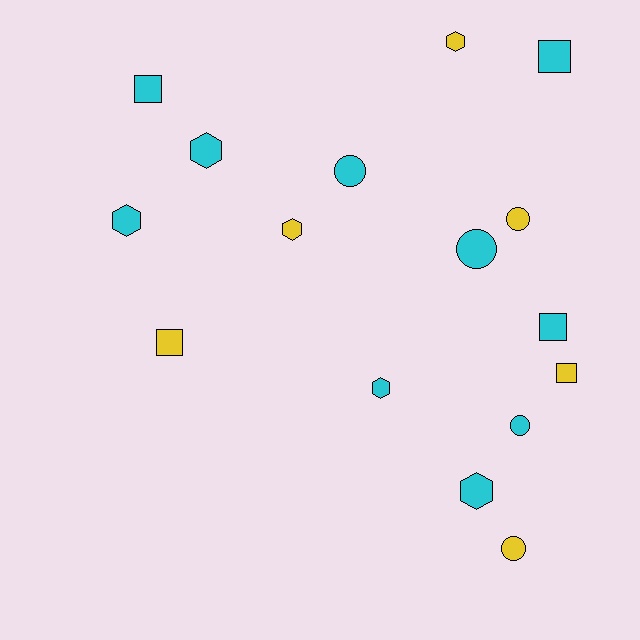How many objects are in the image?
There are 16 objects.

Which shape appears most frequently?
Hexagon, with 6 objects.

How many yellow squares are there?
There are 2 yellow squares.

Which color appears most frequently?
Cyan, with 10 objects.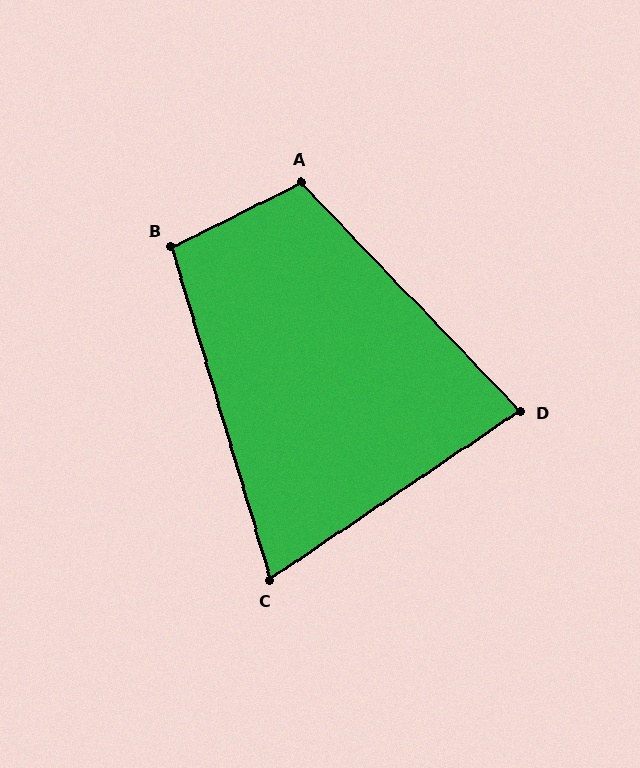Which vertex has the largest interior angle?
A, at approximately 107 degrees.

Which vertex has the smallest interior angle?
C, at approximately 73 degrees.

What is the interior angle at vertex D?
Approximately 80 degrees (acute).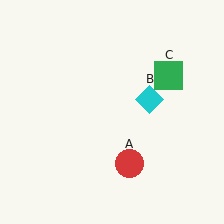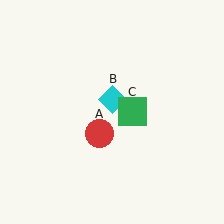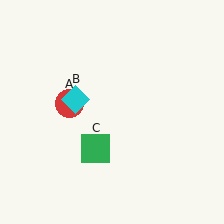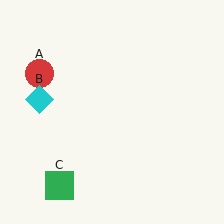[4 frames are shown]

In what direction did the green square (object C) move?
The green square (object C) moved down and to the left.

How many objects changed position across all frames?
3 objects changed position: red circle (object A), cyan diamond (object B), green square (object C).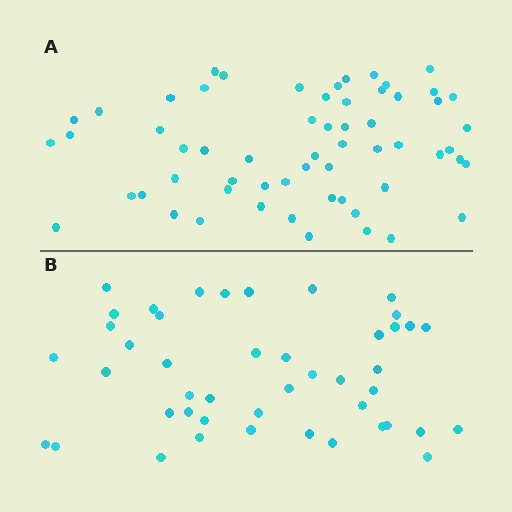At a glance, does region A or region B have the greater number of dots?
Region A (the top region) has more dots.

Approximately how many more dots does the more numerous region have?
Region A has approximately 15 more dots than region B.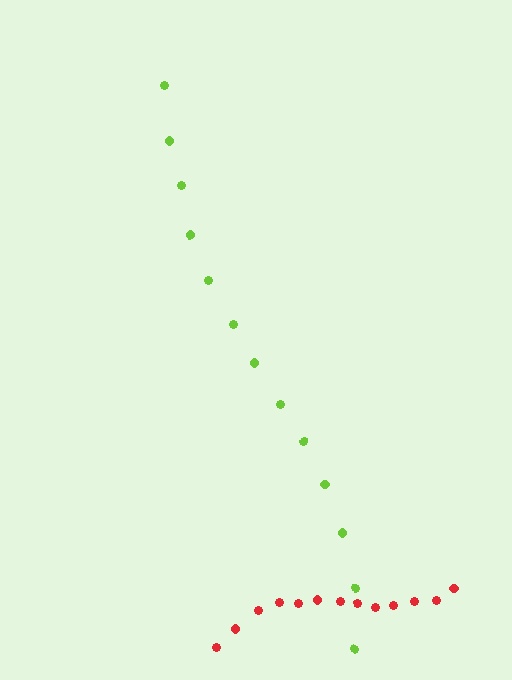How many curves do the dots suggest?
There are 2 distinct paths.